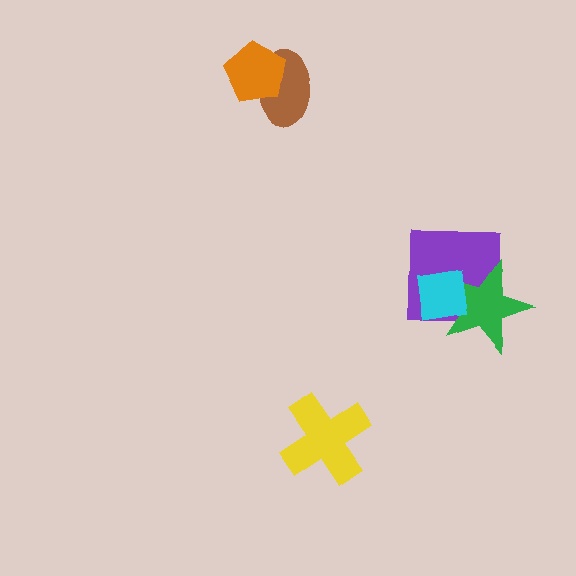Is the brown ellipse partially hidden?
Yes, it is partially covered by another shape.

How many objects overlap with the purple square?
2 objects overlap with the purple square.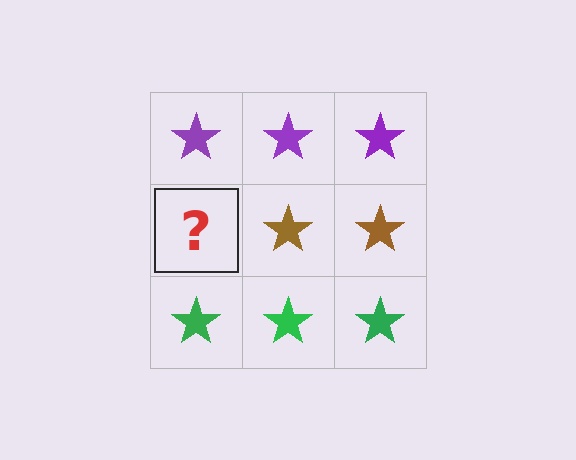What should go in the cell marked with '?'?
The missing cell should contain a brown star.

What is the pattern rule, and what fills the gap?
The rule is that each row has a consistent color. The gap should be filled with a brown star.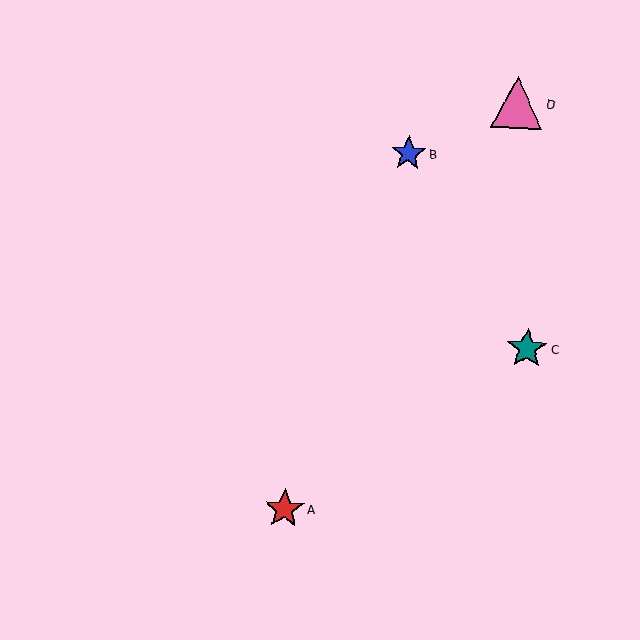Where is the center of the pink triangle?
The center of the pink triangle is at (517, 102).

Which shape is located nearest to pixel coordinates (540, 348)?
The teal star (labeled C) at (527, 349) is nearest to that location.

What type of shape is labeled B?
Shape B is a blue star.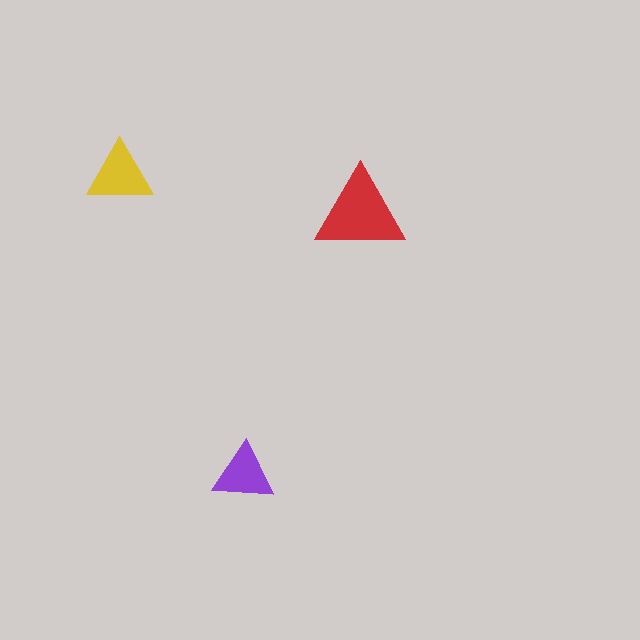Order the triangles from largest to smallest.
the red one, the yellow one, the purple one.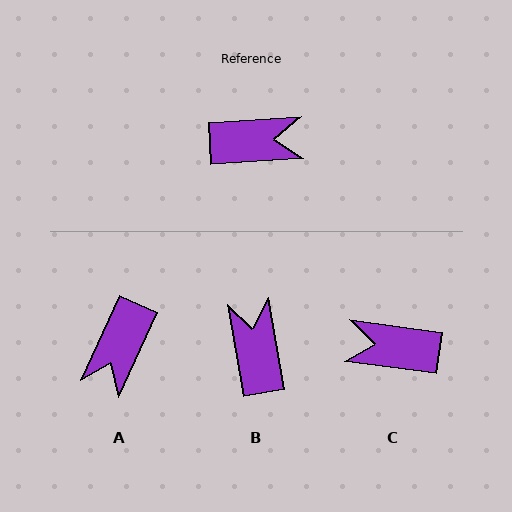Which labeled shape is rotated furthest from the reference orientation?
C, about 169 degrees away.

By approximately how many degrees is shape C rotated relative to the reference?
Approximately 169 degrees counter-clockwise.